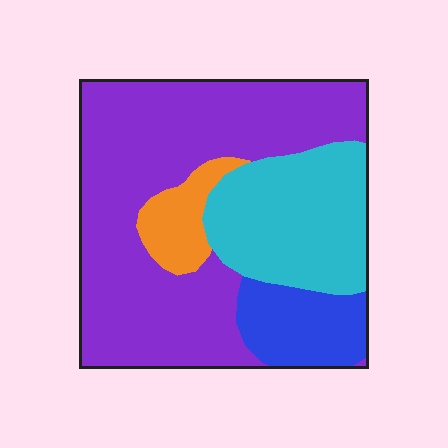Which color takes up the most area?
Purple, at roughly 55%.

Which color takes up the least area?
Orange, at roughly 5%.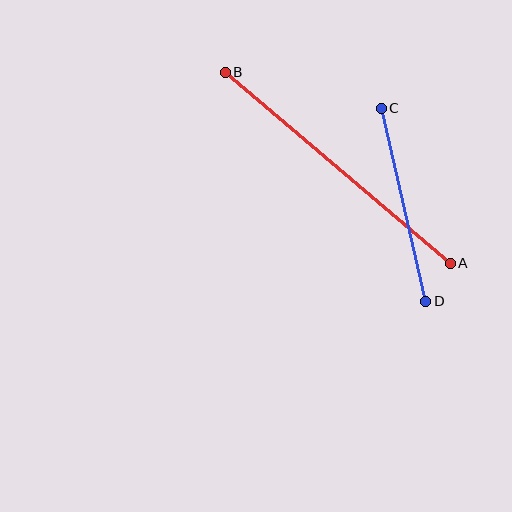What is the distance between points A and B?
The distance is approximately 295 pixels.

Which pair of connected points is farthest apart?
Points A and B are farthest apart.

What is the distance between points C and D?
The distance is approximately 198 pixels.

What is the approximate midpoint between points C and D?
The midpoint is at approximately (403, 205) pixels.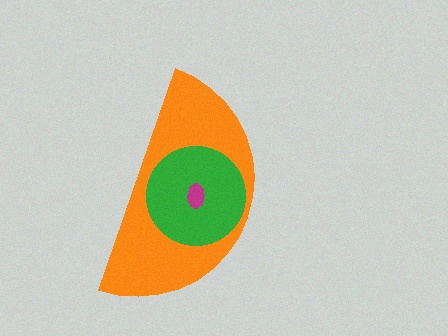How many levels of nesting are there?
3.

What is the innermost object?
The magenta ellipse.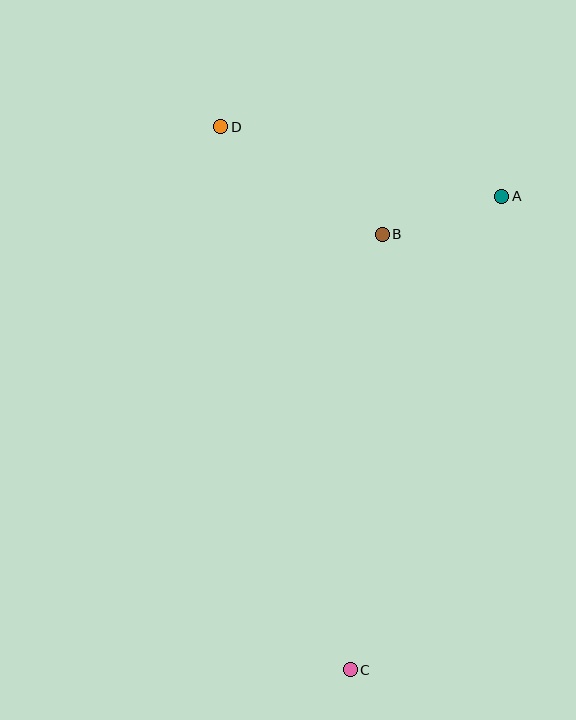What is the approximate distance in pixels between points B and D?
The distance between B and D is approximately 194 pixels.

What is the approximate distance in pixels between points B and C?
The distance between B and C is approximately 437 pixels.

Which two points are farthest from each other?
Points C and D are farthest from each other.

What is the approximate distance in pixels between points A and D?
The distance between A and D is approximately 290 pixels.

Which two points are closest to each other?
Points A and B are closest to each other.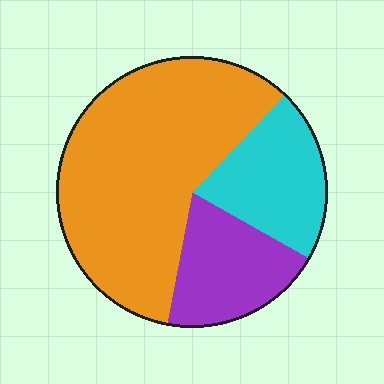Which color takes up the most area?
Orange, at roughly 60%.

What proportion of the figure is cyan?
Cyan covers 21% of the figure.